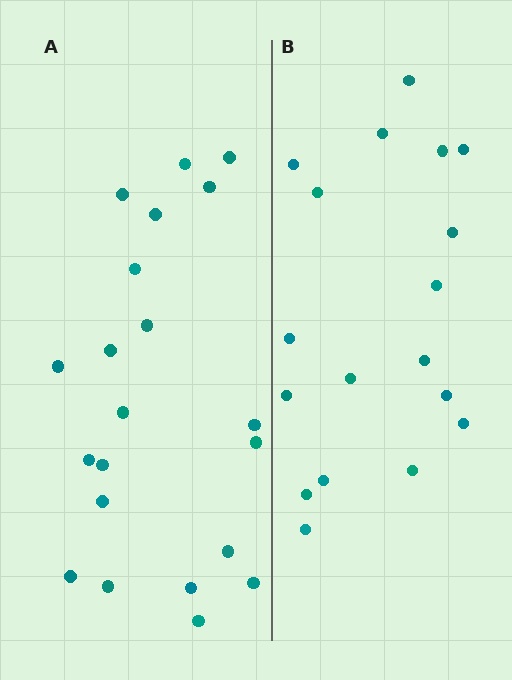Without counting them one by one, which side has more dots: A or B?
Region A (the left region) has more dots.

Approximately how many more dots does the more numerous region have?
Region A has just a few more — roughly 2 or 3 more dots than region B.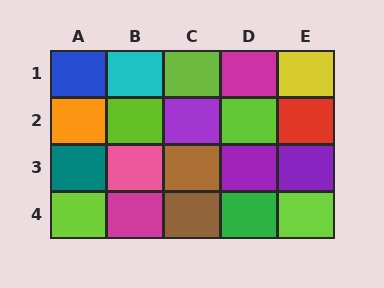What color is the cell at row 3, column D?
Purple.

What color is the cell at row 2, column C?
Purple.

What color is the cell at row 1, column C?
Lime.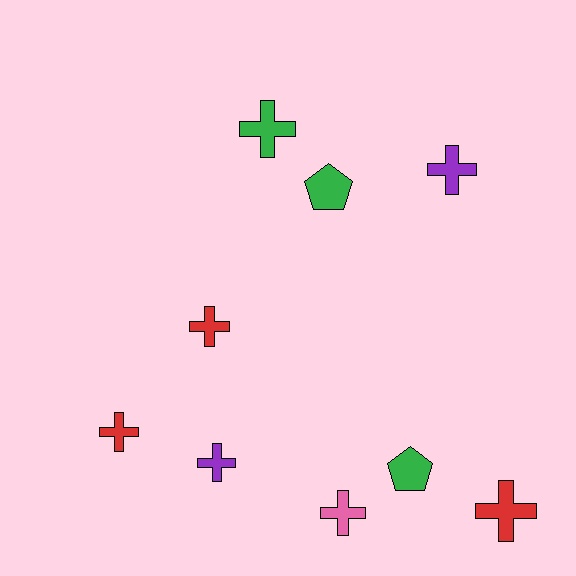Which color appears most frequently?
Green, with 3 objects.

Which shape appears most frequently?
Cross, with 7 objects.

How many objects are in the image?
There are 9 objects.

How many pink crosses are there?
There is 1 pink cross.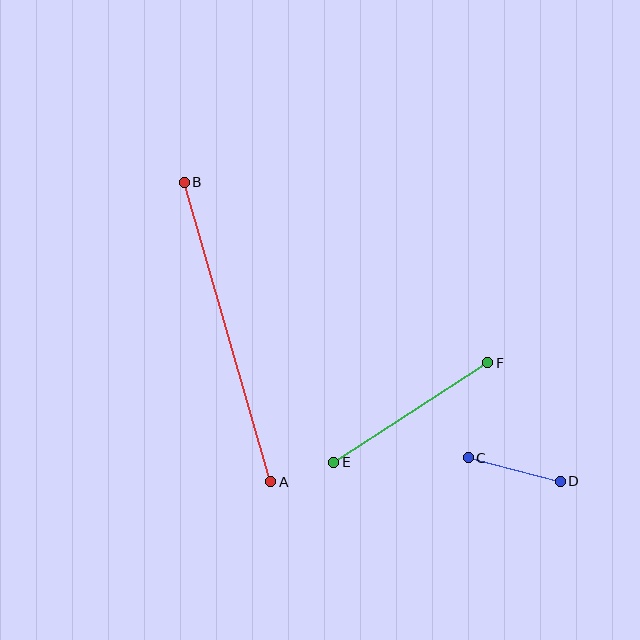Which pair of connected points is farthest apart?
Points A and B are farthest apart.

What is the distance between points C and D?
The distance is approximately 95 pixels.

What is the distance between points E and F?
The distance is approximately 183 pixels.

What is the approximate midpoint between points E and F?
The midpoint is at approximately (411, 412) pixels.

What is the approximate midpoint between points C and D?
The midpoint is at approximately (514, 470) pixels.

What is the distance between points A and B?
The distance is approximately 312 pixels.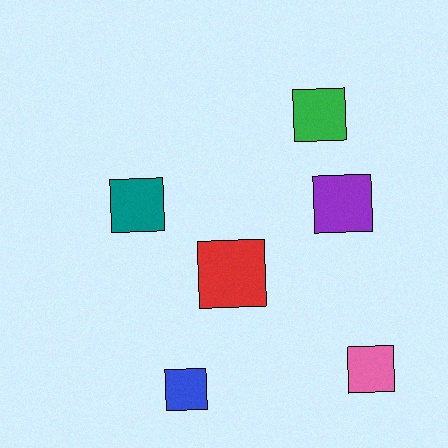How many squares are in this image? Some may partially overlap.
There are 6 squares.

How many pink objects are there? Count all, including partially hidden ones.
There is 1 pink object.